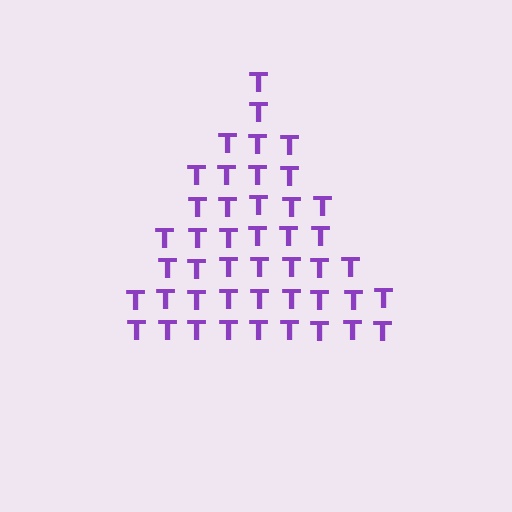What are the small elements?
The small elements are letter T's.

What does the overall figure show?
The overall figure shows a triangle.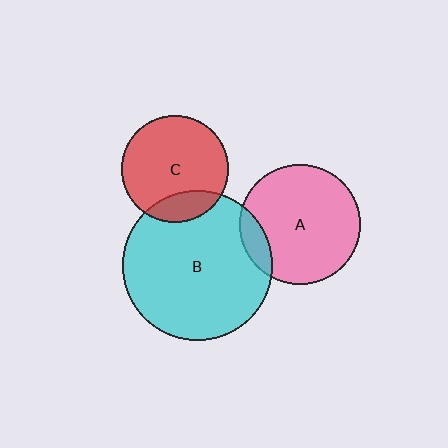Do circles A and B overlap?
Yes.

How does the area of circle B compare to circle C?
Approximately 2.0 times.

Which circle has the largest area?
Circle B (cyan).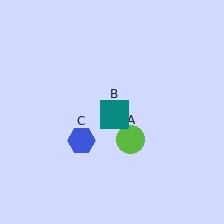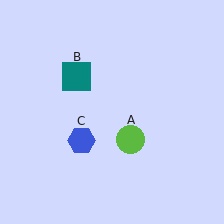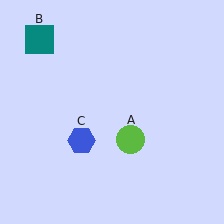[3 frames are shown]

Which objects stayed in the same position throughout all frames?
Lime circle (object A) and blue hexagon (object C) remained stationary.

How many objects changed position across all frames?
1 object changed position: teal square (object B).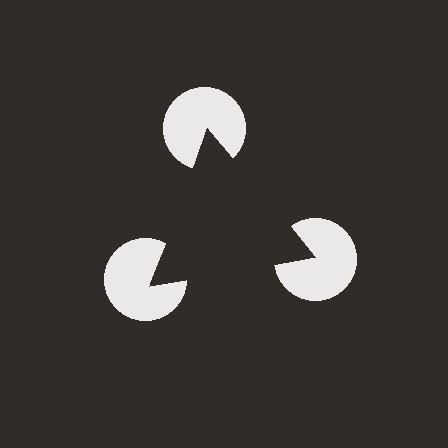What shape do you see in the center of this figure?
An illusory triangle — its edges are inferred from the aligned wedge cuts in the pac-man discs, not physically drawn.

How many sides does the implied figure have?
3 sides.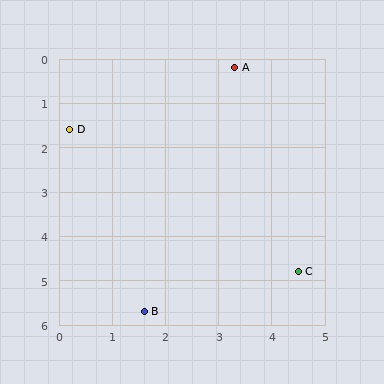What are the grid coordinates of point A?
Point A is at approximately (3.3, 0.2).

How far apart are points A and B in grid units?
Points A and B are about 5.8 grid units apart.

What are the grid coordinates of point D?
Point D is at approximately (0.2, 1.6).